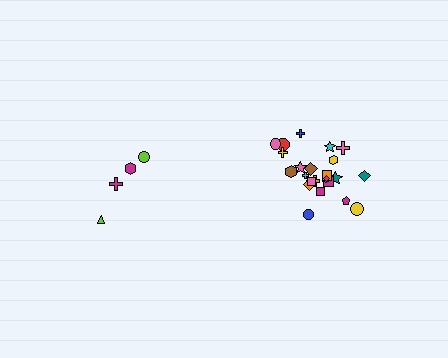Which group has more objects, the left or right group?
The right group.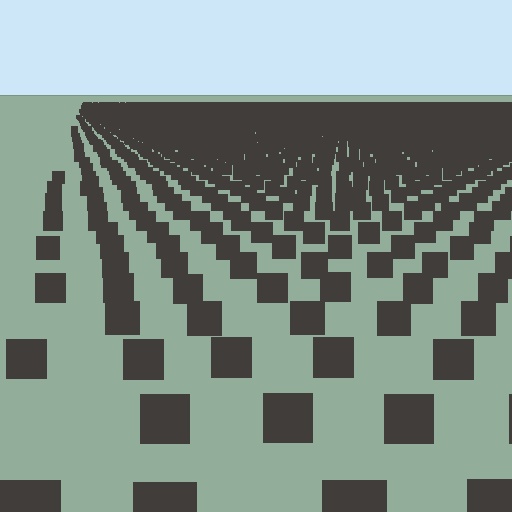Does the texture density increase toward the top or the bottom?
Density increases toward the top.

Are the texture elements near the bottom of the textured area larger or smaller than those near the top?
Larger. Near the bottom, elements are closer to the viewer and appear at a bigger on-screen size.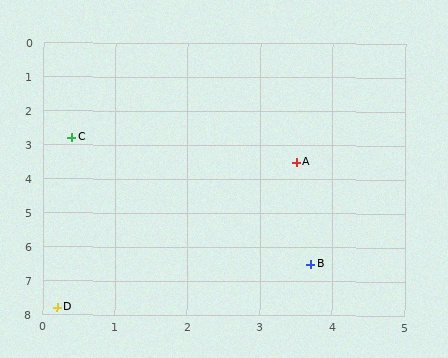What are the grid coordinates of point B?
Point B is at approximately (3.7, 6.5).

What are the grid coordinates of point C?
Point C is at approximately (0.4, 2.8).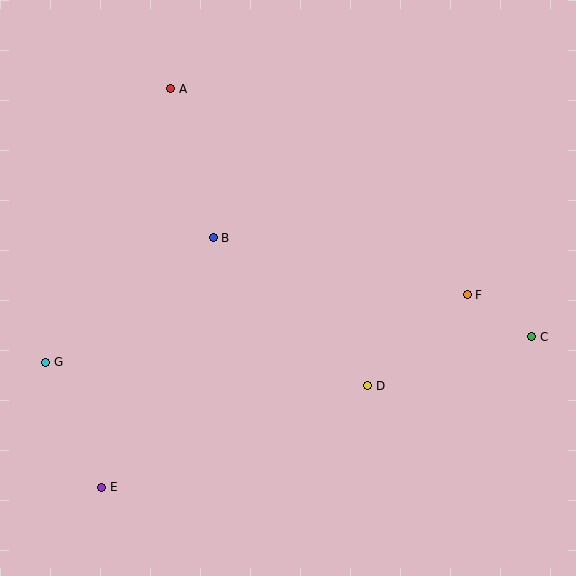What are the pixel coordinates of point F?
Point F is at (467, 295).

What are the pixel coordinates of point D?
Point D is at (368, 386).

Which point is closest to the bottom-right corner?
Point C is closest to the bottom-right corner.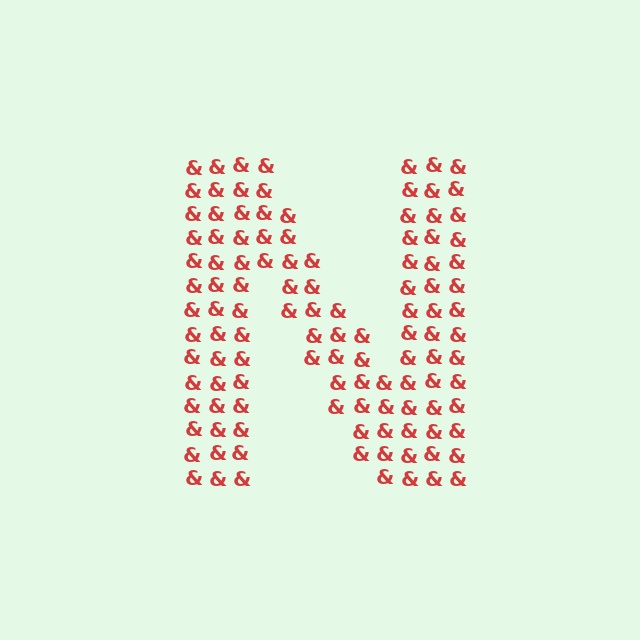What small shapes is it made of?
It is made of small ampersands.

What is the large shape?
The large shape is the letter N.